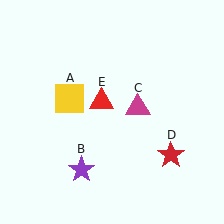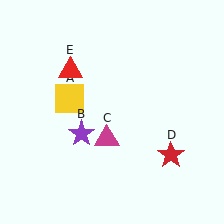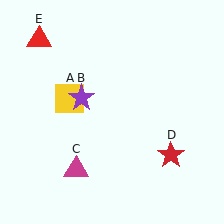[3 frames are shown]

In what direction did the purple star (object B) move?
The purple star (object B) moved up.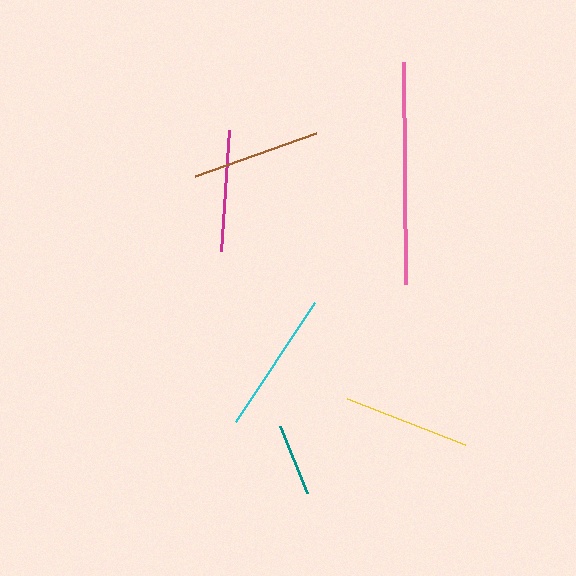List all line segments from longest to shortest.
From longest to shortest: pink, cyan, brown, yellow, magenta, teal.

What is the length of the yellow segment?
The yellow segment is approximately 127 pixels long.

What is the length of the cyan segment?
The cyan segment is approximately 143 pixels long.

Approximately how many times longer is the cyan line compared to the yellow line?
The cyan line is approximately 1.1 times the length of the yellow line.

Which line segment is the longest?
The pink line is the longest at approximately 222 pixels.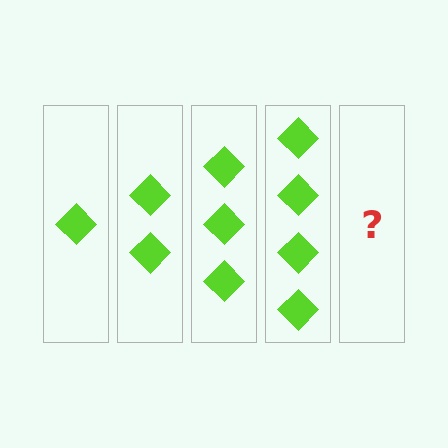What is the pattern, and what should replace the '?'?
The pattern is that each step adds one more diamond. The '?' should be 5 diamonds.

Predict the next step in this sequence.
The next step is 5 diamonds.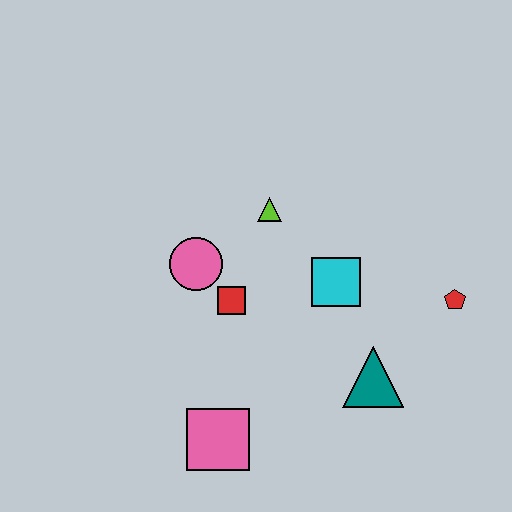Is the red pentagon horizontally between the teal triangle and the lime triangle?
No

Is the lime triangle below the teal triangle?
No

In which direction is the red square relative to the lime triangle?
The red square is below the lime triangle.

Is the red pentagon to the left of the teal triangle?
No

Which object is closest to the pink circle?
The red square is closest to the pink circle.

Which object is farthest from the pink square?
The red pentagon is farthest from the pink square.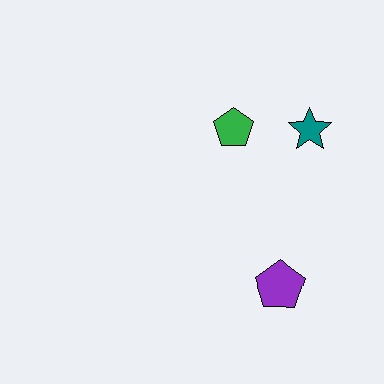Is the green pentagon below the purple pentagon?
No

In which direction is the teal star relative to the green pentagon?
The teal star is to the right of the green pentagon.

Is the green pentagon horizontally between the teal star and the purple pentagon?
No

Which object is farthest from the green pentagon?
The purple pentagon is farthest from the green pentagon.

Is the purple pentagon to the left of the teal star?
Yes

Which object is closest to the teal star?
The green pentagon is closest to the teal star.